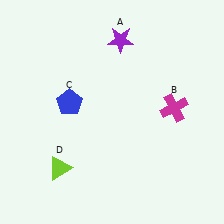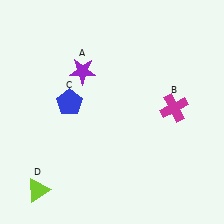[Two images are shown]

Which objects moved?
The objects that moved are: the purple star (A), the lime triangle (D).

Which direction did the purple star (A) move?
The purple star (A) moved left.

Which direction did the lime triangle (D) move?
The lime triangle (D) moved down.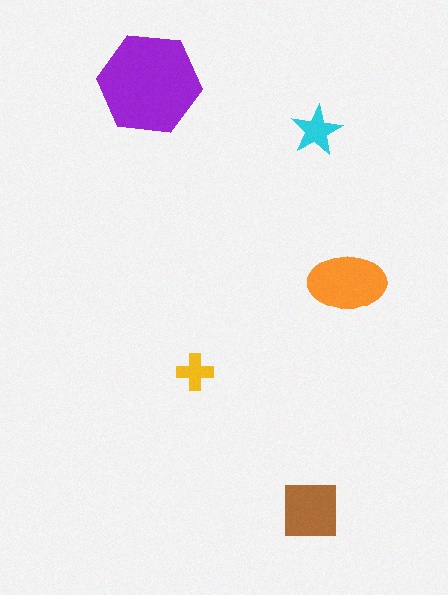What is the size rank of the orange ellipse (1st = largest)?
2nd.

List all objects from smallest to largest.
The yellow cross, the cyan star, the brown square, the orange ellipse, the purple hexagon.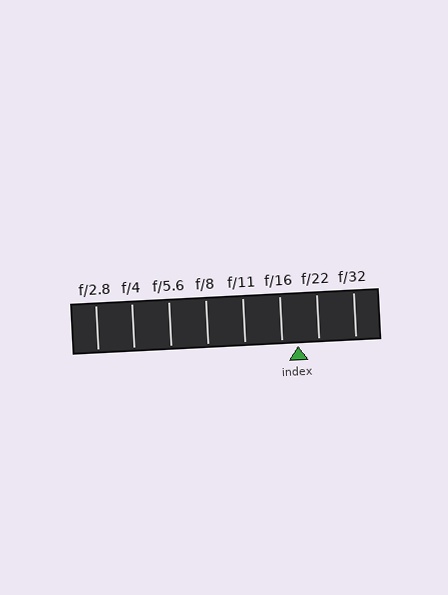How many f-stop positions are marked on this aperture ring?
There are 8 f-stop positions marked.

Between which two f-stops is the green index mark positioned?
The index mark is between f/16 and f/22.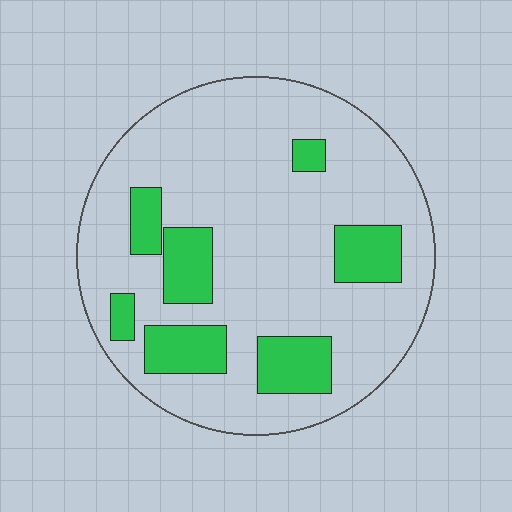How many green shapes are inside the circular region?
7.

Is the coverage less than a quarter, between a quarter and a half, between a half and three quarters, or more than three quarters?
Less than a quarter.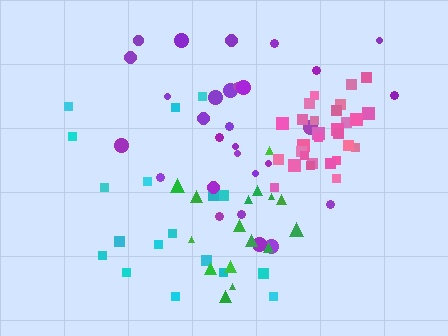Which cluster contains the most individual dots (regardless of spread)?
Purple (30).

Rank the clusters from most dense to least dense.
pink, green, purple, cyan.